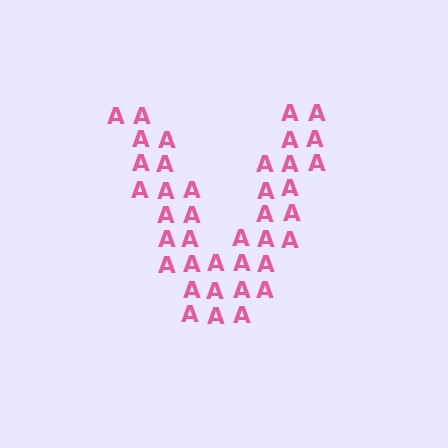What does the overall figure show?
The overall figure shows the letter V.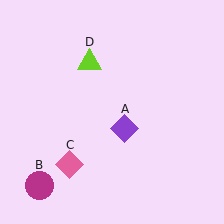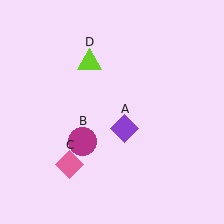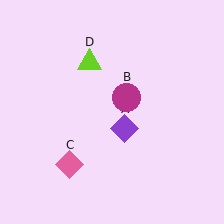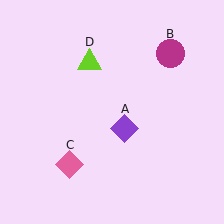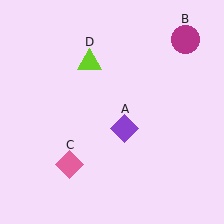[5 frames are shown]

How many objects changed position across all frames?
1 object changed position: magenta circle (object B).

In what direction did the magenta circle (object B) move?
The magenta circle (object B) moved up and to the right.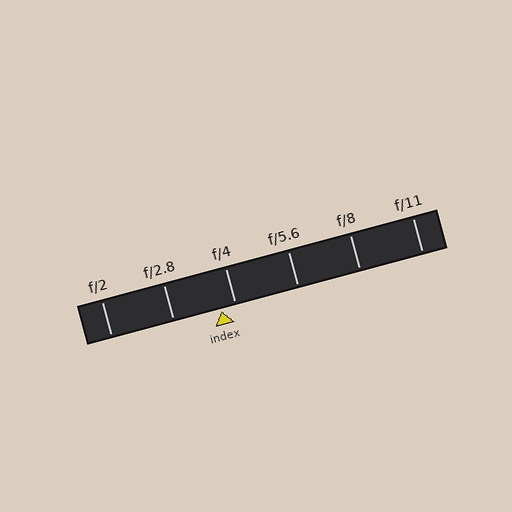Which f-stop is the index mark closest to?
The index mark is closest to f/4.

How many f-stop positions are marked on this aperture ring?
There are 6 f-stop positions marked.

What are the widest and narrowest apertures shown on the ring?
The widest aperture shown is f/2 and the narrowest is f/11.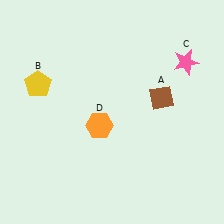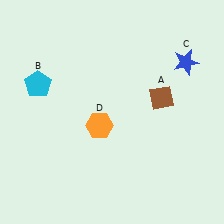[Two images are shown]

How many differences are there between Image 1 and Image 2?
There are 2 differences between the two images.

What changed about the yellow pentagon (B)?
In Image 1, B is yellow. In Image 2, it changed to cyan.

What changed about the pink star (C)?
In Image 1, C is pink. In Image 2, it changed to blue.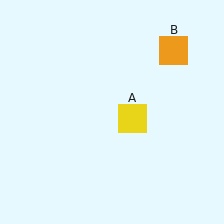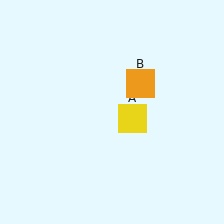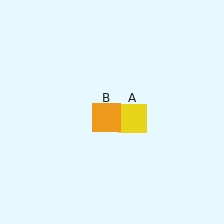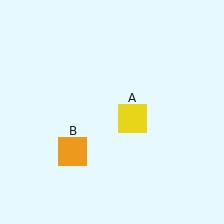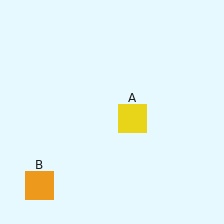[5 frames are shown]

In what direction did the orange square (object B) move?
The orange square (object B) moved down and to the left.